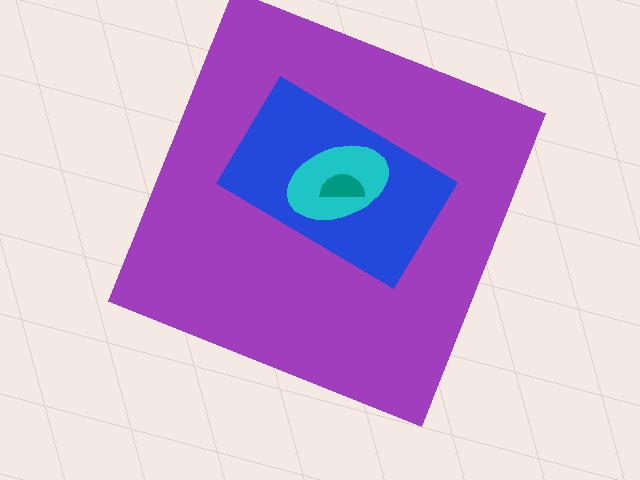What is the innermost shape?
The teal semicircle.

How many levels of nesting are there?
4.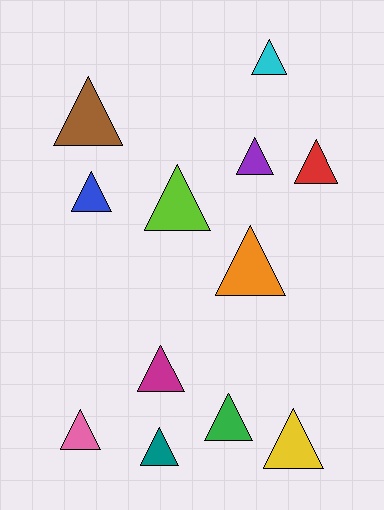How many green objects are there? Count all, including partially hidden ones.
There is 1 green object.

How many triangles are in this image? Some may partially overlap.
There are 12 triangles.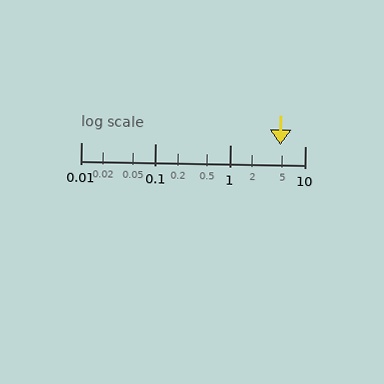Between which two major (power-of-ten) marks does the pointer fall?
The pointer is between 1 and 10.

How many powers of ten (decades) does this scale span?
The scale spans 3 decades, from 0.01 to 10.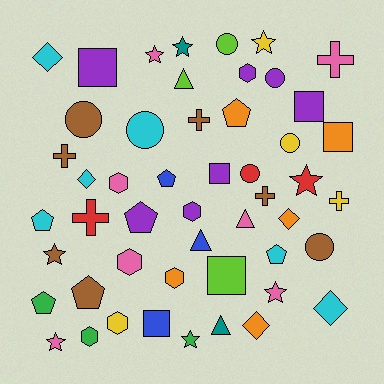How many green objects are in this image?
There are 3 green objects.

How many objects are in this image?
There are 50 objects.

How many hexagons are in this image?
There are 7 hexagons.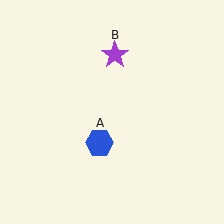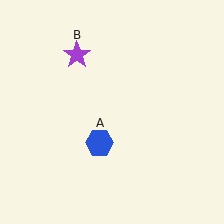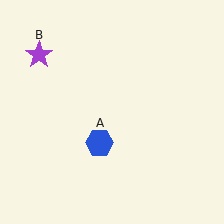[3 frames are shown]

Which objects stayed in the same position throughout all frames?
Blue hexagon (object A) remained stationary.